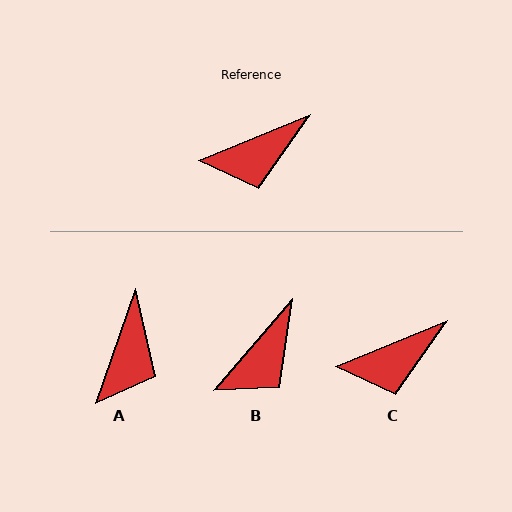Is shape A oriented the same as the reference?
No, it is off by about 48 degrees.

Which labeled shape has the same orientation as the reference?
C.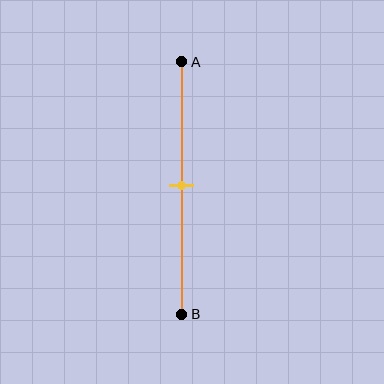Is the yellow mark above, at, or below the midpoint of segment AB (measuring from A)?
The yellow mark is approximately at the midpoint of segment AB.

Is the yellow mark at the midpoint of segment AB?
Yes, the mark is approximately at the midpoint.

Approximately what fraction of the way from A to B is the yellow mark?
The yellow mark is approximately 50% of the way from A to B.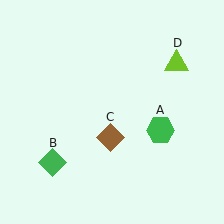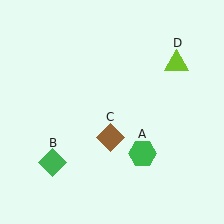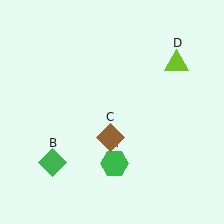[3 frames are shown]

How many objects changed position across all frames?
1 object changed position: green hexagon (object A).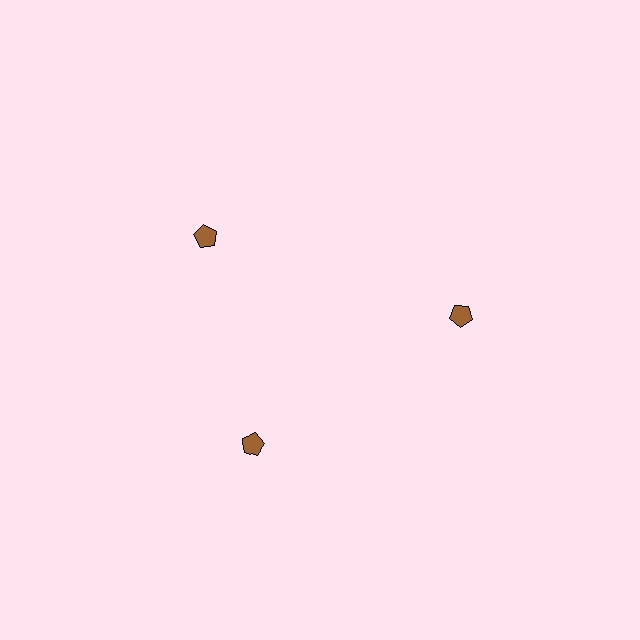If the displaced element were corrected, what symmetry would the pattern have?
It would have 3-fold rotational symmetry — the pattern would map onto itself every 120 degrees.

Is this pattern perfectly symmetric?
No. The 3 brown pentagons are arranged in a ring, but one element near the 11 o'clock position is rotated out of alignment along the ring, breaking the 3-fold rotational symmetry.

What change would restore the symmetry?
The symmetry would be restored by rotating it back into even spacing with its neighbors so that all 3 pentagons sit at equal angles and equal distance from the center.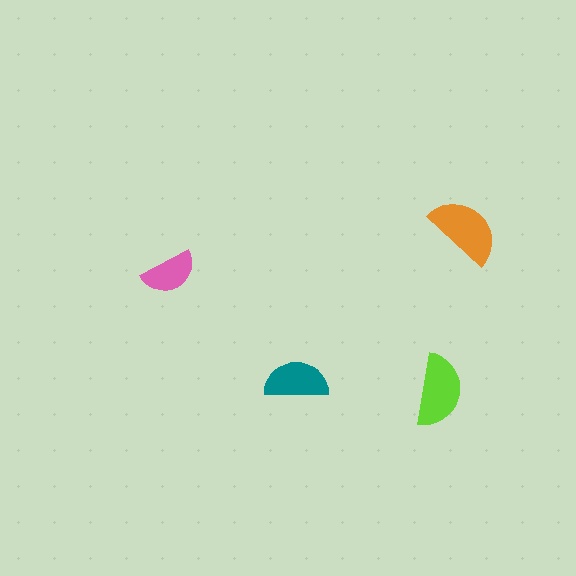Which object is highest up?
The orange semicircle is topmost.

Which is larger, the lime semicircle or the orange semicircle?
The orange one.